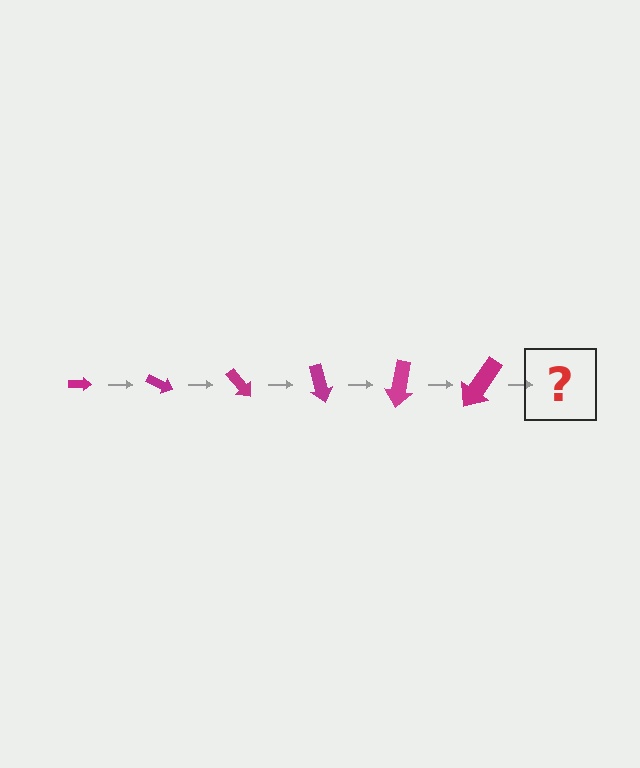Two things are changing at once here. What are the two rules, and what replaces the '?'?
The two rules are that the arrow grows larger each step and it rotates 25 degrees each step. The '?' should be an arrow, larger than the previous one and rotated 150 degrees from the start.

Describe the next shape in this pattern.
It should be an arrow, larger than the previous one and rotated 150 degrees from the start.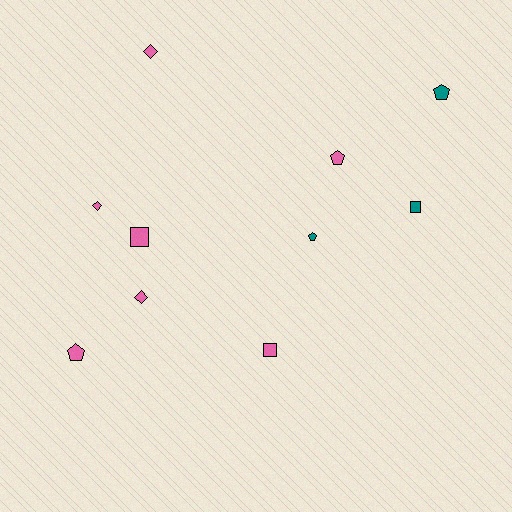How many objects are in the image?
There are 10 objects.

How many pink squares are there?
There are 2 pink squares.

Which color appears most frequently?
Pink, with 7 objects.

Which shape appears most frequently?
Pentagon, with 4 objects.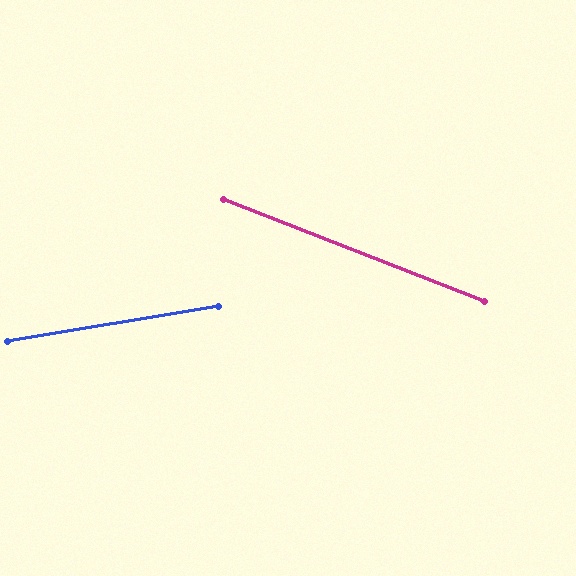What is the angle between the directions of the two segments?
Approximately 31 degrees.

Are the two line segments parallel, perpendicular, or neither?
Neither parallel nor perpendicular — they differ by about 31°.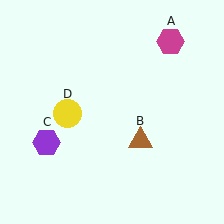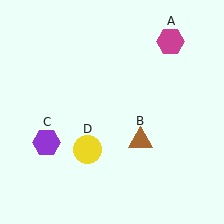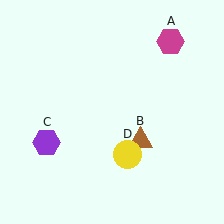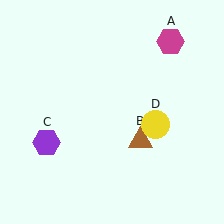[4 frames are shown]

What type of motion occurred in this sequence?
The yellow circle (object D) rotated counterclockwise around the center of the scene.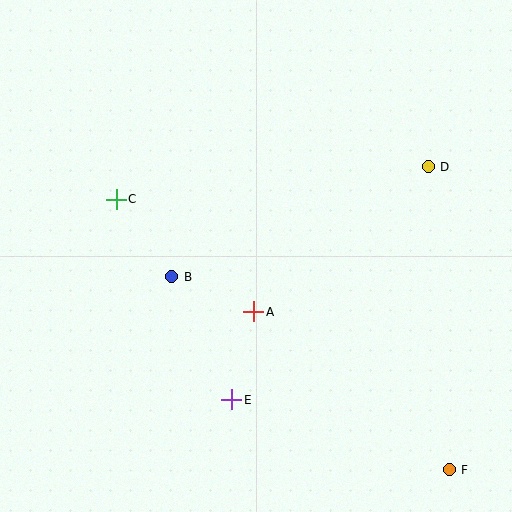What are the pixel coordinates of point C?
Point C is at (116, 199).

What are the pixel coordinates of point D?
Point D is at (428, 167).